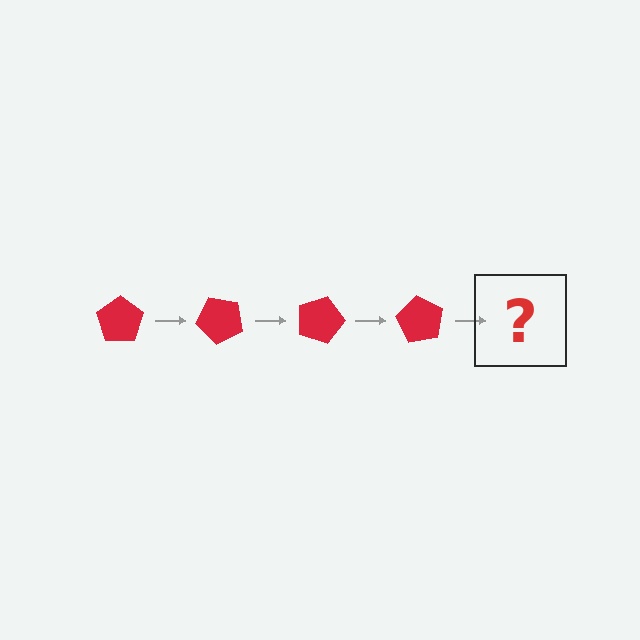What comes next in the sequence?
The next element should be a red pentagon rotated 180 degrees.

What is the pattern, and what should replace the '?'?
The pattern is that the pentagon rotates 45 degrees each step. The '?' should be a red pentagon rotated 180 degrees.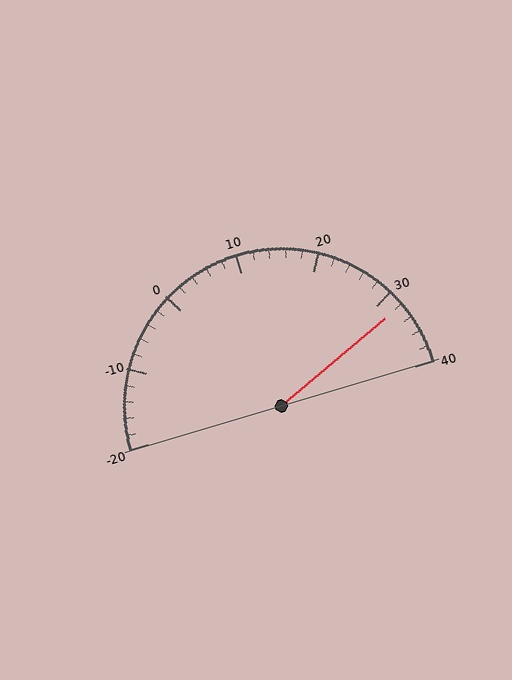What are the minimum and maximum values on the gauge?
The gauge ranges from -20 to 40.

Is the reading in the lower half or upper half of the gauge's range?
The reading is in the upper half of the range (-20 to 40).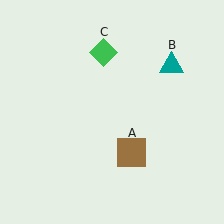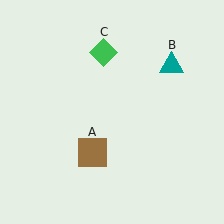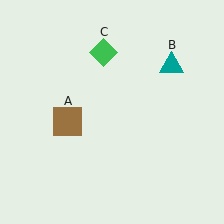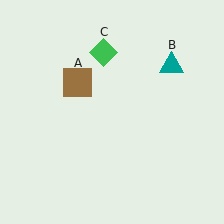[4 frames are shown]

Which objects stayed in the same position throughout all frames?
Teal triangle (object B) and green diamond (object C) remained stationary.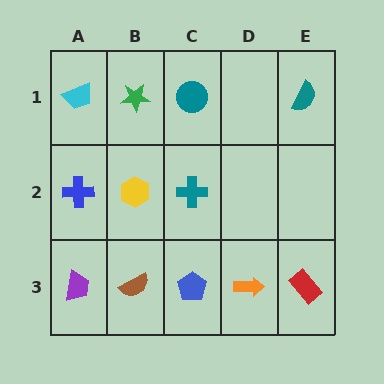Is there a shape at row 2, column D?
No, that cell is empty.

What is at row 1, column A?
A cyan trapezoid.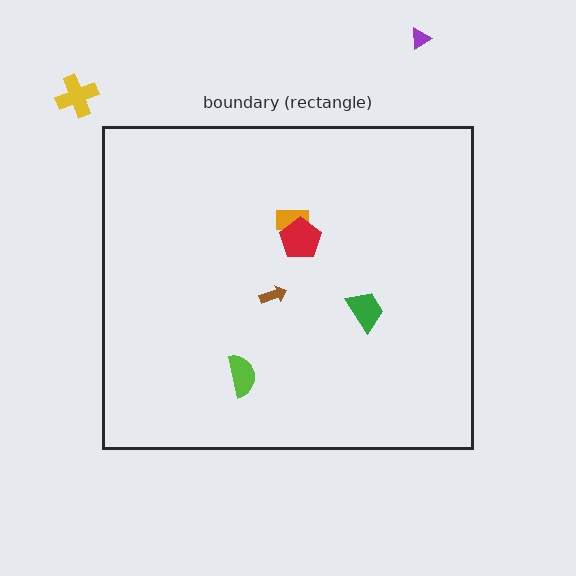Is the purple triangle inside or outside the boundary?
Outside.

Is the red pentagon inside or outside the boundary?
Inside.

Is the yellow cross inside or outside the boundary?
Outside.